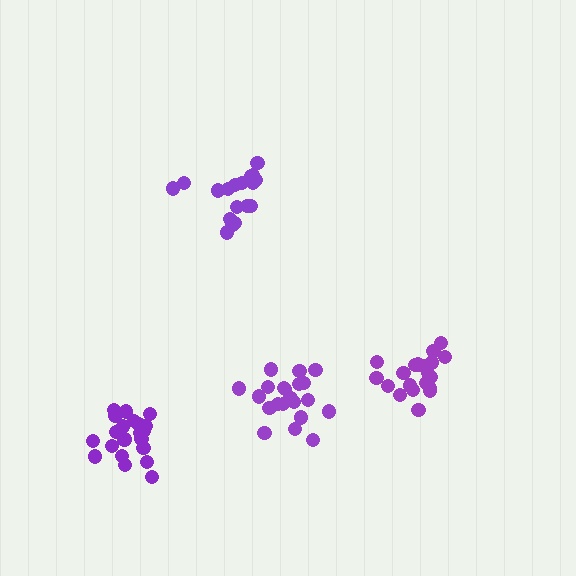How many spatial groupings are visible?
There are 4 spatial groupings.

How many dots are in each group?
Group 1: 20 dots, Group 2: 19 dots, Group 3: 21 dots, Group 4: 21 dots (81 total).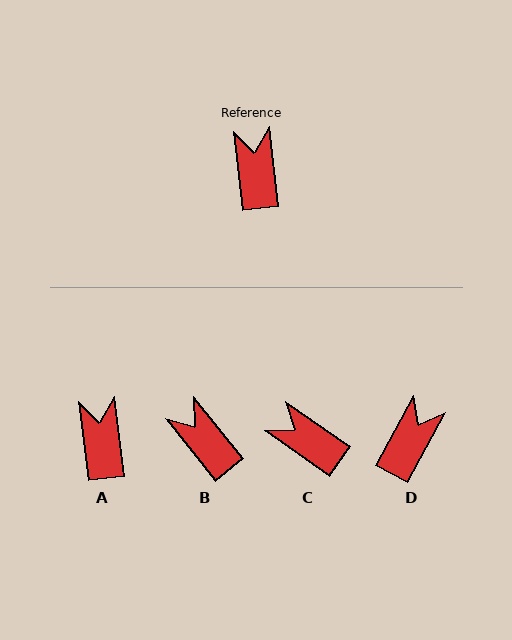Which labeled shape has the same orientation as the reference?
A.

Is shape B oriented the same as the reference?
No, it is off by about 32 degrees.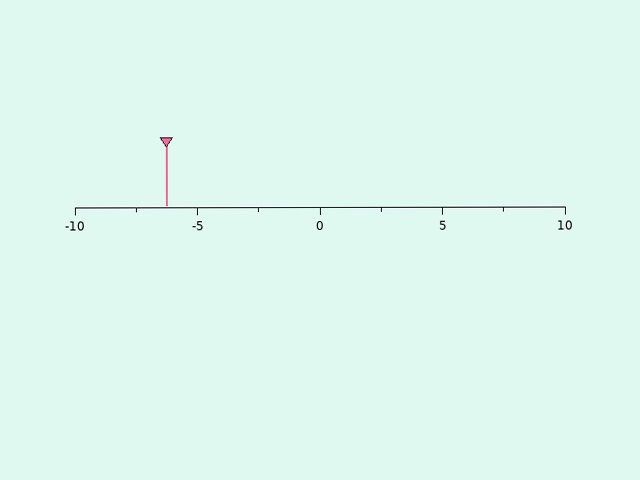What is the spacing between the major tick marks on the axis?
The major ticks are spaced 5 apart.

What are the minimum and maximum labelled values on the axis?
The axis runs from -10 to 10.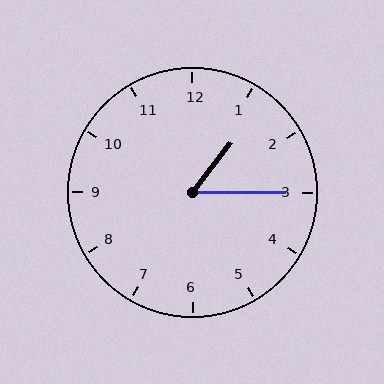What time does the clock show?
1:15.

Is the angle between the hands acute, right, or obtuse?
It is acute.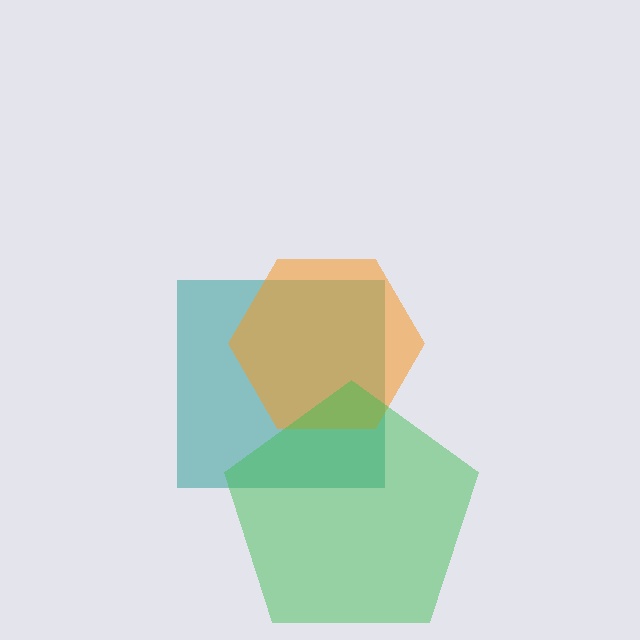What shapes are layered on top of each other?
The layered shapes are: a teal square, an orange hexagon, a green pentagon.